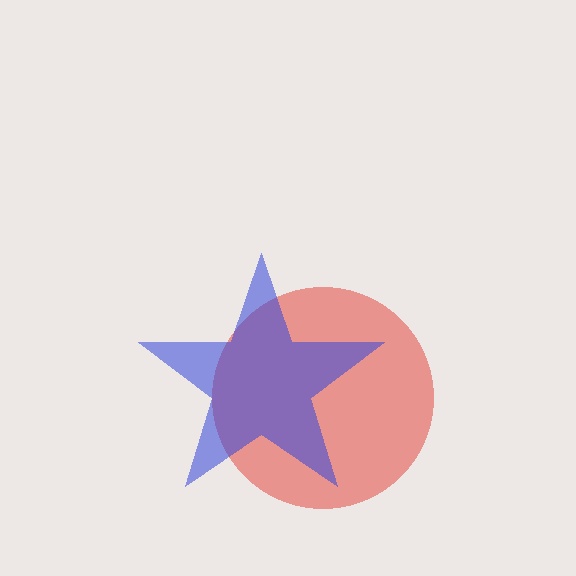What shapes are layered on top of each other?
The layered shapes are: a red circle, a blue star.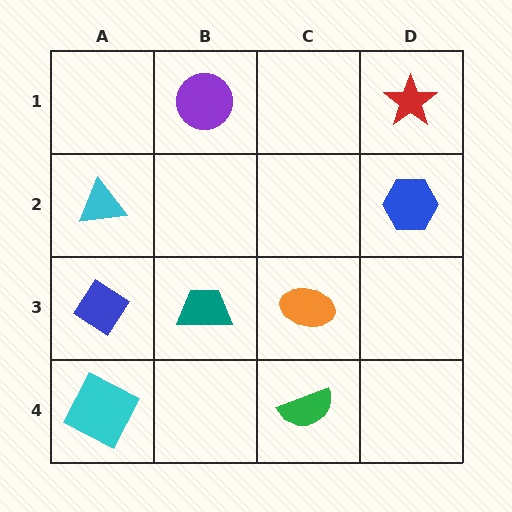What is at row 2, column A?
A cyan triangle.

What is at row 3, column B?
A teal trapezoid.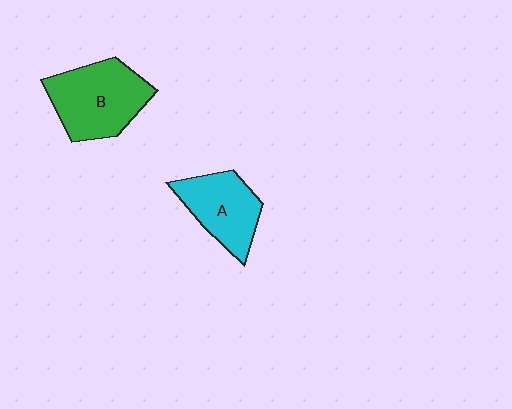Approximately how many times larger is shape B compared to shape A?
Approximately 1.3 times.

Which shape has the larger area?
Shape B (green).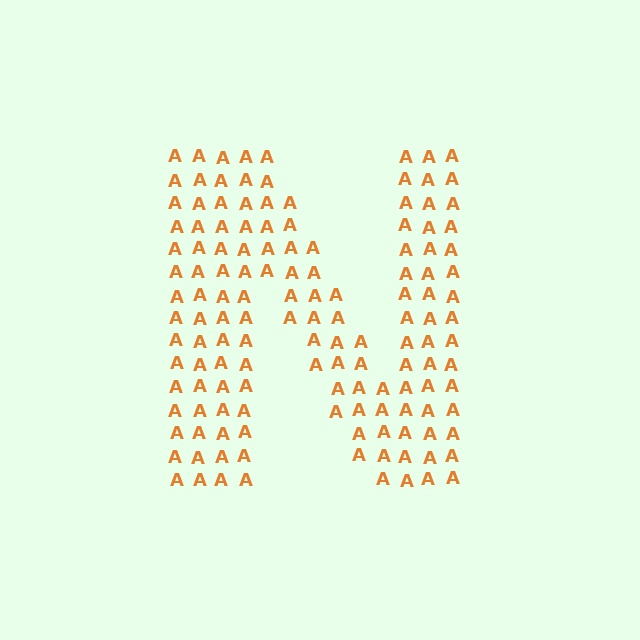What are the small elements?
The small elements are letter A's.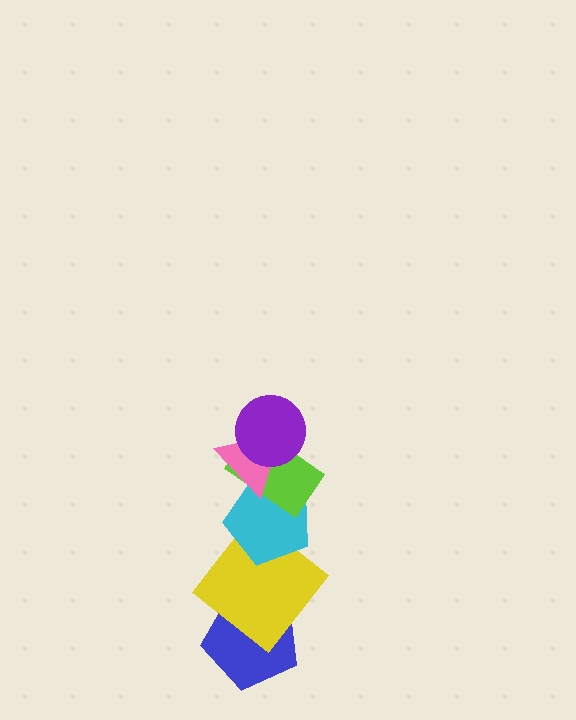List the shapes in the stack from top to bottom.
From top to bottom: the purple circle, the pink triangle, the lime rectangle, the cyan pentagon, the yellow diamond, the blue pentagon.